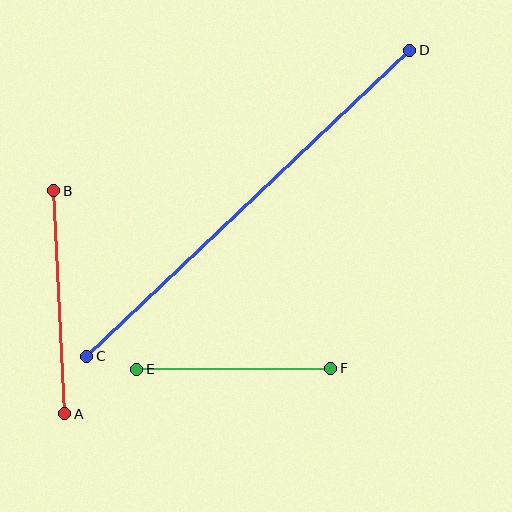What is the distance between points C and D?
The distance is approximately 445 pixels.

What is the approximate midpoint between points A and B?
The midpoint is at approximately (59, 302) pixels.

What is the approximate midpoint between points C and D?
The midpoint is at approximately (248, 203) pixels.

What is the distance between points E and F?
The distance is approximately 194 pixels.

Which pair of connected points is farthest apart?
Points C and D are farthest apart.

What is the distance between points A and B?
The distance is approximately 223 pixels.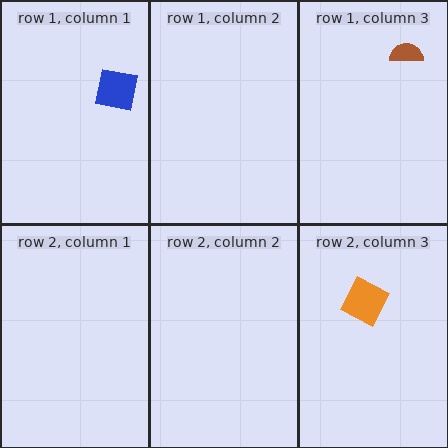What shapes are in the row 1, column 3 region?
The brown semicircle.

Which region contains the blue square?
The row 1, column 1 region.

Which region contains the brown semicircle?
The row 1, column 3 region.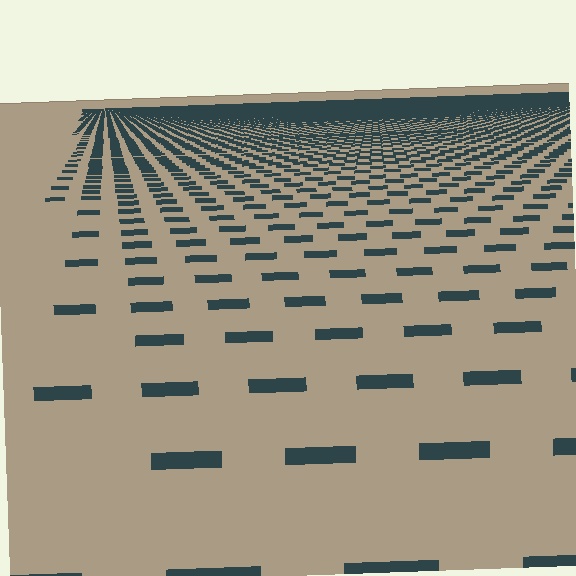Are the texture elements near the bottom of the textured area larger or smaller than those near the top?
Larger. Near the bottom, elements are closer to the viewer and appear at a bigger on-screen size.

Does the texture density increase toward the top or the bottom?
Density increases toward the top.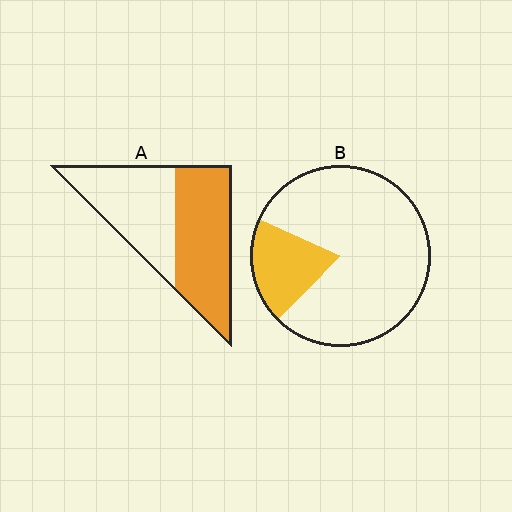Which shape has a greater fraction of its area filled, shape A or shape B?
Shape A.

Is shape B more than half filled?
No.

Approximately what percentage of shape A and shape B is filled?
A is approximately 55% and B is approximately 20%.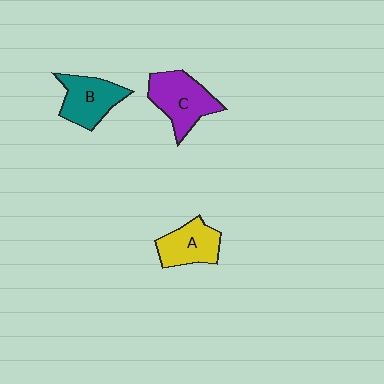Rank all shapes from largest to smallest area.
From largest to smallest: C (purple), B (teal), A (yellow).